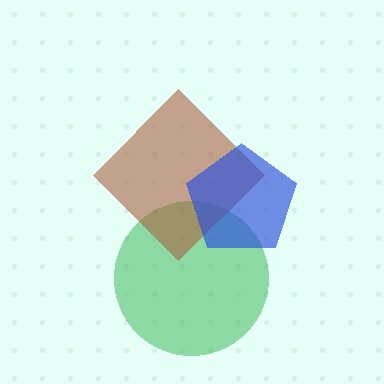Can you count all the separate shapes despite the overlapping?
Yes, there are 3 separate shapes.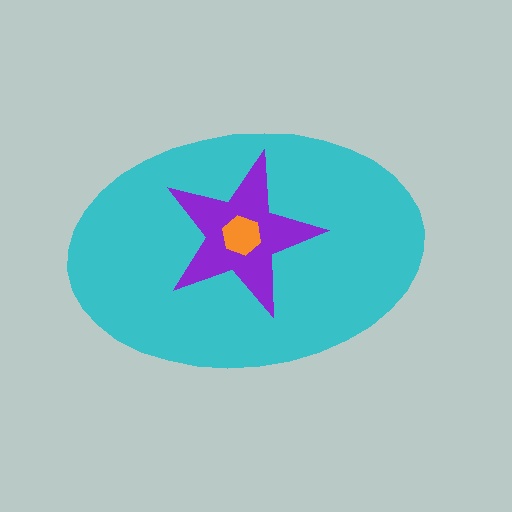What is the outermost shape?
The cyan ellipse.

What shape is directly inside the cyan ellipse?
The purple star.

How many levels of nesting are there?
3.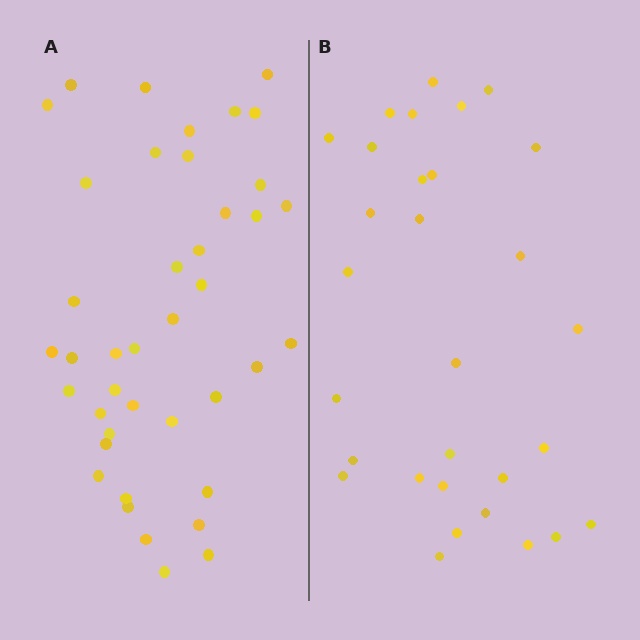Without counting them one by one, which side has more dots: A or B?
Region A (the left region) has more dots.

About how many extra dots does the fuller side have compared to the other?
Region A has roughly 12 or so more dots than region B.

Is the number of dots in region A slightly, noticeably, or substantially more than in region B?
Region A has noticeably more, but not dramatically so. The ratio is roughly 1.4 to 1.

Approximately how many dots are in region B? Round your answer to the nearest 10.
About 30 dots.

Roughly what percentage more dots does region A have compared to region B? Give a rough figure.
About 35% more.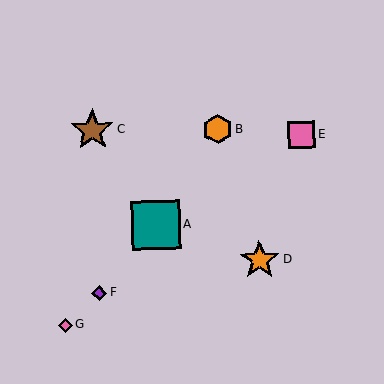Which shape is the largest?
The teal square (labeled A) is the largest.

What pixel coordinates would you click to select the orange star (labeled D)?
Click at (260, 260) to select the orange star D.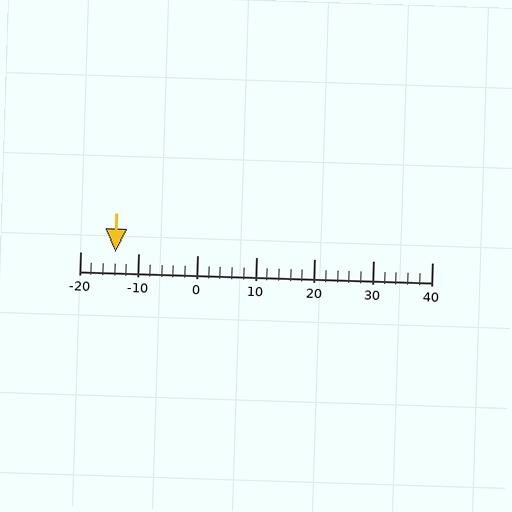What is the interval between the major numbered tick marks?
The major tick marks are spaced 10 units apart.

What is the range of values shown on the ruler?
The ruler shows values from -20 to 40.